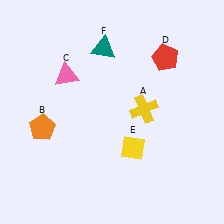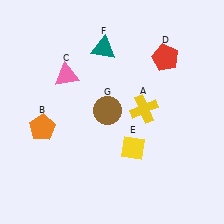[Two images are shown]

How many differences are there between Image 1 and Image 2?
There is 1 difference between the two images.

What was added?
A brown circle (G) was added in Image 2.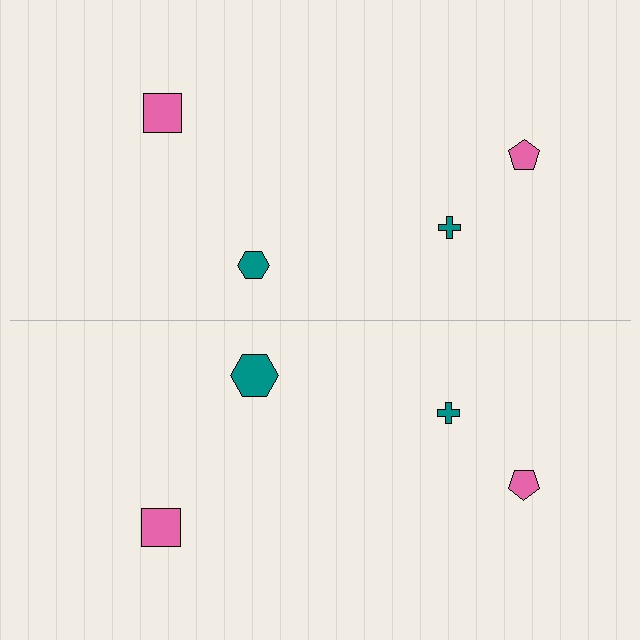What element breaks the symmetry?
The teal hexagon on the bottom side has a different size than its mirror counterpart.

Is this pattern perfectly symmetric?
No, the pattern is not perfectly symmetric. The teal hexagon on the bottom side has a different size than its mirror counterpart.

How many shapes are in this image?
There are 8 shapes in this image.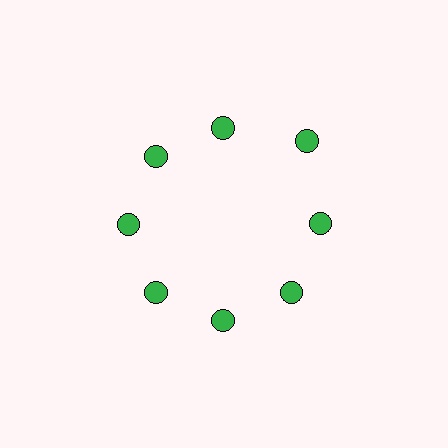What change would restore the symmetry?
The symmetry would be restored by moving it inward, back onto the ring so that all 8 circles sit at equal angles and equal distance from the center.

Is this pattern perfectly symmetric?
No. The 8 green circles are arranged in a ring, but one element near the 2 o'clock position is pushed outward from the center, breaking the 8-fold rotational symmetry.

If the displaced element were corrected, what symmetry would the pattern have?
It would have 8-fold rotational symmetry — the pattern would map onto itself every 45 degrees.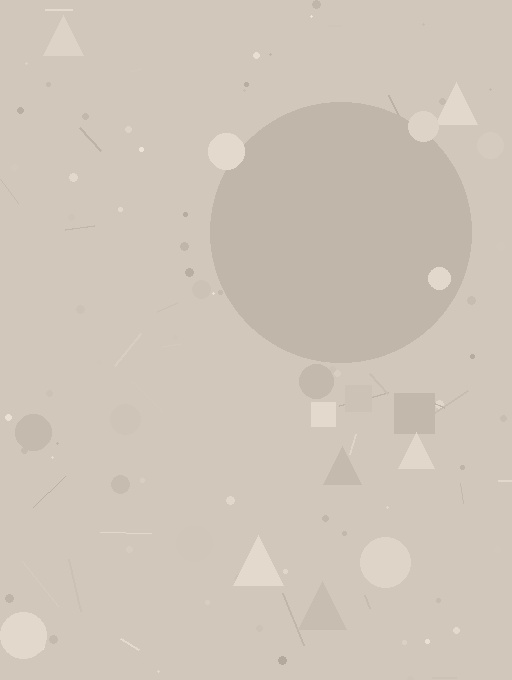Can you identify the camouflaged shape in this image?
The camouflaged shape is a circle.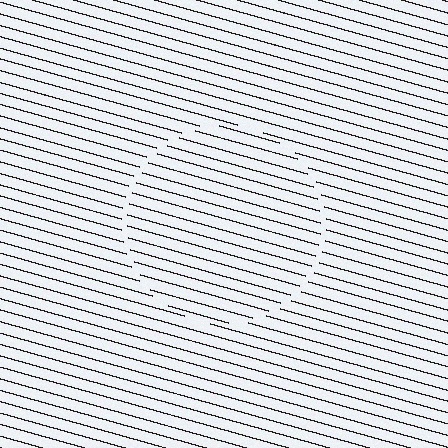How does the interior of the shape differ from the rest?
The interior of the shape contains the same grating, shifted by half a period — the contour is defined by the phase discontinuity where line-ends from the inner and outer gratings abut.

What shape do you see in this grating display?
An illusory circle. The interior of the shape contains the same grating, shifted by half a period — the contour is defined by the phase discontinuity where line-ends from the inner and outer gratings abut.